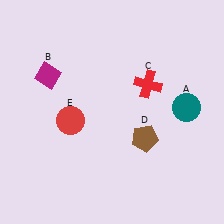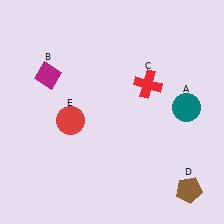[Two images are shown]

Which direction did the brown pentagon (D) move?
The brown pentagon (D) moved down.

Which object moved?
The brown pentagon (D) moved down.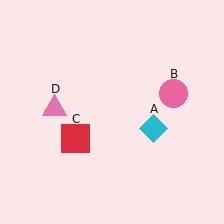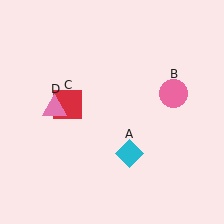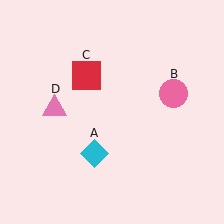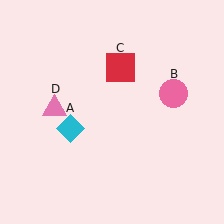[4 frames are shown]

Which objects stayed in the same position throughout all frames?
Pink circle (object B) and pink triangle (object D) remained stationary.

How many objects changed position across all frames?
2 objects changed position: cyan diamond (object A), red square (object C).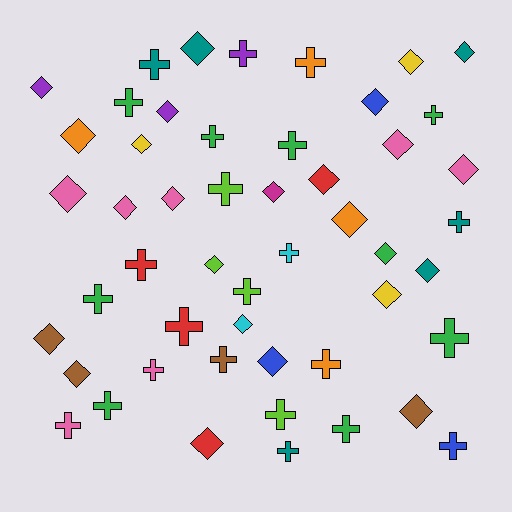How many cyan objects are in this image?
There are 2 cyan objects.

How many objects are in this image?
There are 50 objects.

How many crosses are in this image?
There are 24 crosses.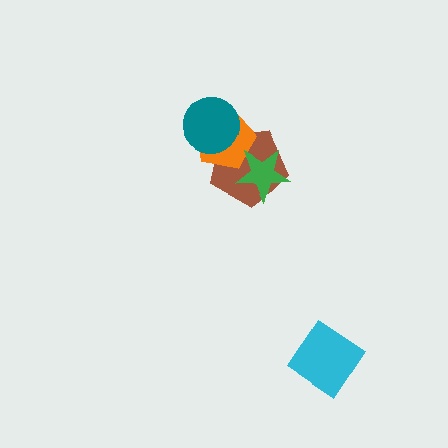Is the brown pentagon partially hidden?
Yes, it is partially covered by another shape.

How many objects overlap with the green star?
2 objects overlap with the green star.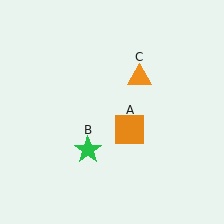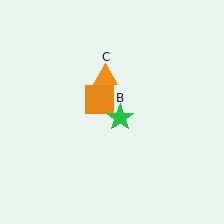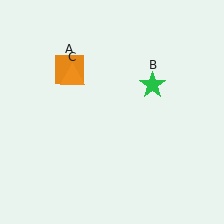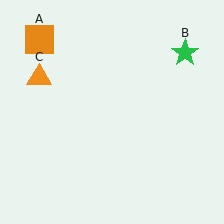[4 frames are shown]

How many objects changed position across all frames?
3 objects changed position: orange square (object A), green star (object B), orange triangle (object C).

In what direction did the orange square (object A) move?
The orange square (object A) moved up and to the left.